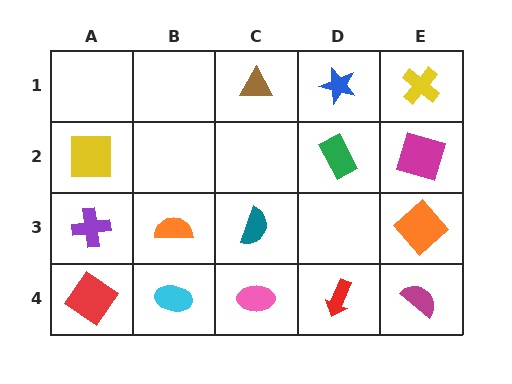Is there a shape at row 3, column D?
No, that cell is empty.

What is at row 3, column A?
A purple cross.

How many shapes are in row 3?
4 shapes.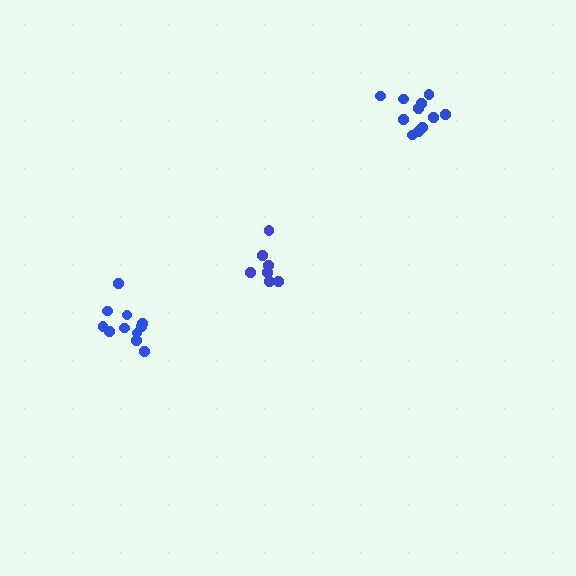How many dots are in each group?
Group 1: 7 dots, Group 2: 11 dots, Group 3: 11 dots (29 total).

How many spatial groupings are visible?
There are 3 spatial groupings.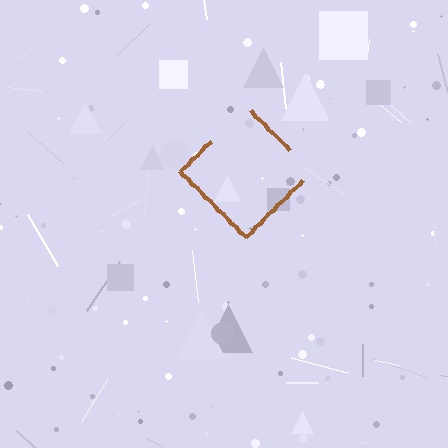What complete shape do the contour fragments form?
The contour fragments form a diamond.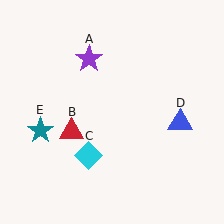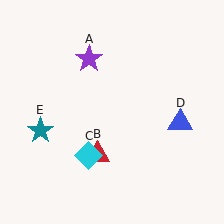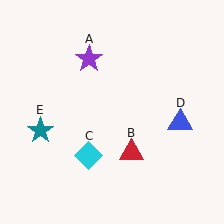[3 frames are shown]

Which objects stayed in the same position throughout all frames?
Purple star (object A) and cyan diamond (object C) and blue triangle (object D) and teal star (object E) remained stationary.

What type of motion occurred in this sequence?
The red triangle (object B) rotated counterclockwise around the center of the scene.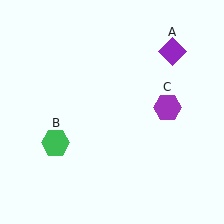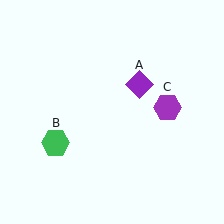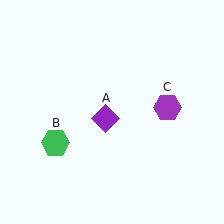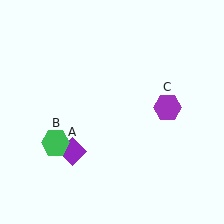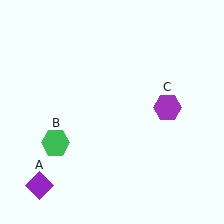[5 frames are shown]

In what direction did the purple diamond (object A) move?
The purple diamond (object A) moved down and to the left.